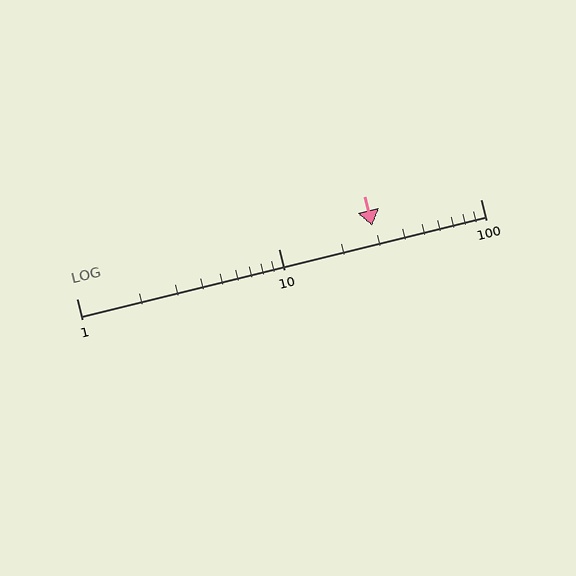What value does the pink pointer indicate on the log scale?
The pointer indicates approximately 29.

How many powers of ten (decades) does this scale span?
The scale spans 2 decades, from 1 to 100.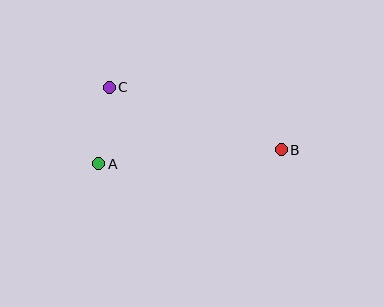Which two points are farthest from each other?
Points B and C are farthest from each other.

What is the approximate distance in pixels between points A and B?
The distance between A and B is approximately 183 pixels.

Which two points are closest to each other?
Points A and C are closest to each other.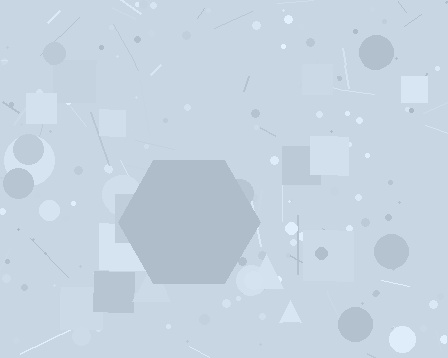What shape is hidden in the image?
A hexagon is hidden in the image.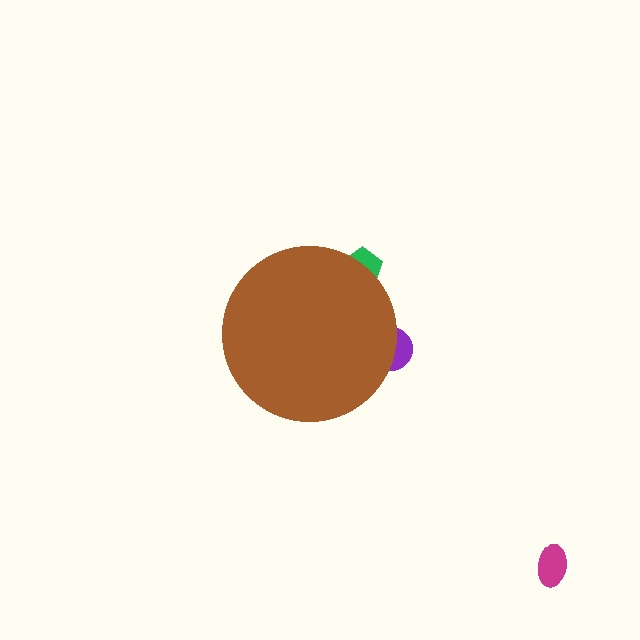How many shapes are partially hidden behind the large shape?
2 shapes are partially hidden.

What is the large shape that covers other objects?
A brown circle.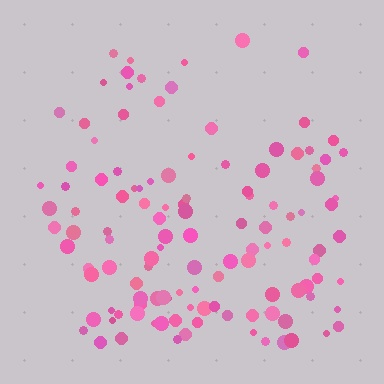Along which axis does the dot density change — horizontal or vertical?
Vertical.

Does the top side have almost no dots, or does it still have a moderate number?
Still a moderate number, just noticeably fewer than the bottom.